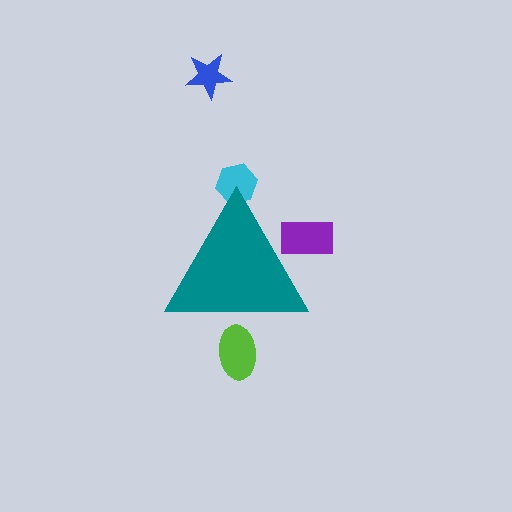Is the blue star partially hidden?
No, the blue star is fully visible.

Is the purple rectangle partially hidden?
Yes, the purple rectangle is partially hidden behind the teal triangle.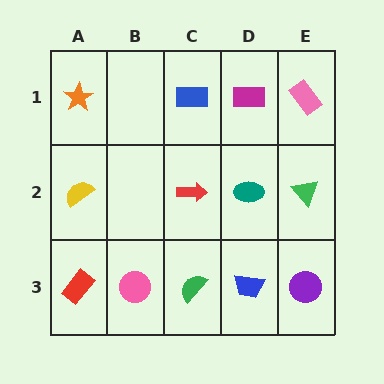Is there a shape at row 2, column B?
No, that cell is empty.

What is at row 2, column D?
A teal ellipse.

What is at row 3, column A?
A red rectangle.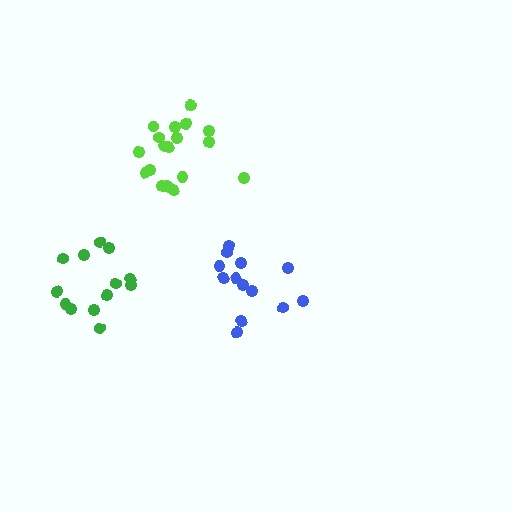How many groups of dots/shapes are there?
There are 3 groups.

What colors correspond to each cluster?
The clusters are colored: green, blue, lime.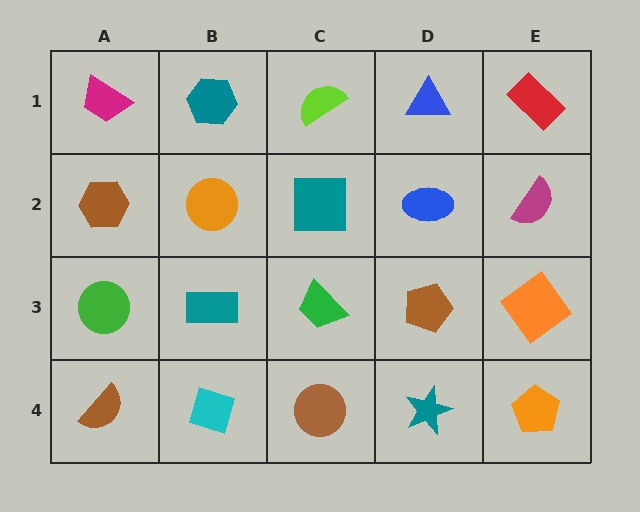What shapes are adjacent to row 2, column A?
A magenta trapezoid (row 1, column A), a green circle (row 3, column A), an orange circle (row 2, column B).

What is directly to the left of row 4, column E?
A teal star.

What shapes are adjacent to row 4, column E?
An orange diamond (row 3, column E), a teal star (row 4, column D).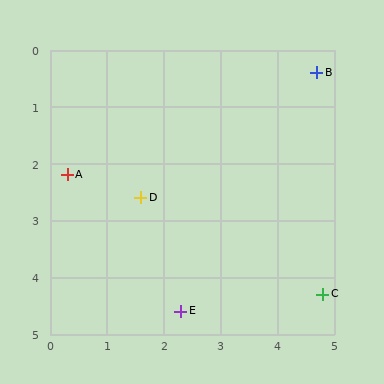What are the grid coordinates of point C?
Point C is at approximately (4.8, 4.3).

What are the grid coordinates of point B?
Point B is at approximately (4.7, 0.4).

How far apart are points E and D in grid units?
Points E and D are about 2.1 grid units apart.